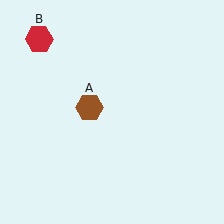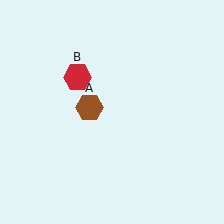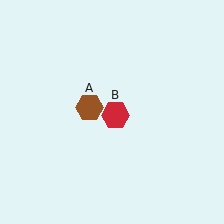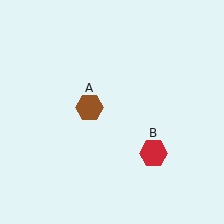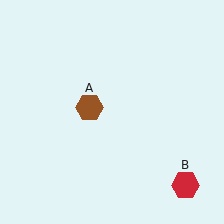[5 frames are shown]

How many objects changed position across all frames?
1 object changed position: red hexagon (object B).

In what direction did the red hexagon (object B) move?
The red hexagon (object B) moved down and to the right.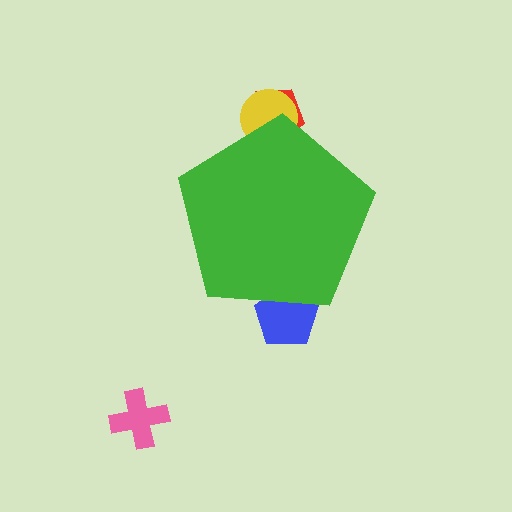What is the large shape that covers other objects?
A green pentagon.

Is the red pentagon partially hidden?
Yes, the red pentagon is partially hidden behind the green pentagon.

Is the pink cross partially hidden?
No, the pink cross is fully visible.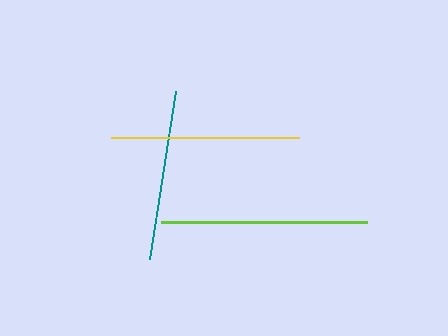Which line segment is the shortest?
The teal line is the shortest at approximately 170 pixels.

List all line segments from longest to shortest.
From longest to shortest: lime, yellow, teal.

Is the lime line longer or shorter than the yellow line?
The lime line is longer than the yellow line.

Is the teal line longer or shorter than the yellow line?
The yellow line is longer than the teal line.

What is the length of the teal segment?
The teal segment is approximately 170 pixels long.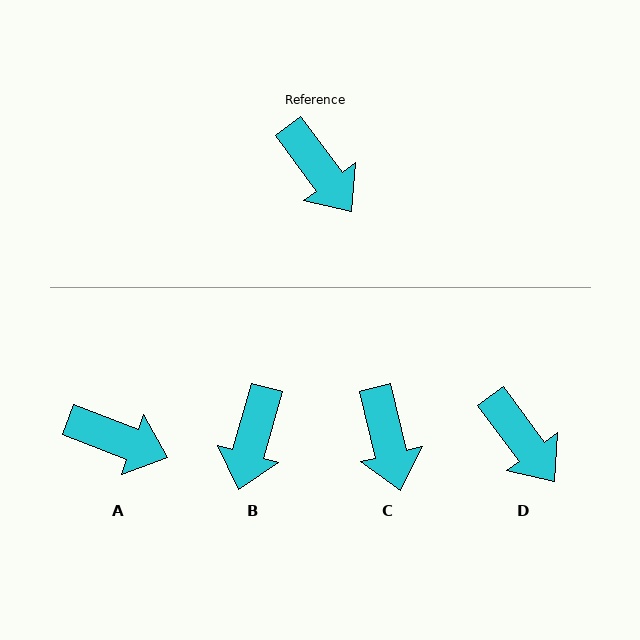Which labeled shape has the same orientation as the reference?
D.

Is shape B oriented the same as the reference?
No, it is off by about 52 degrees.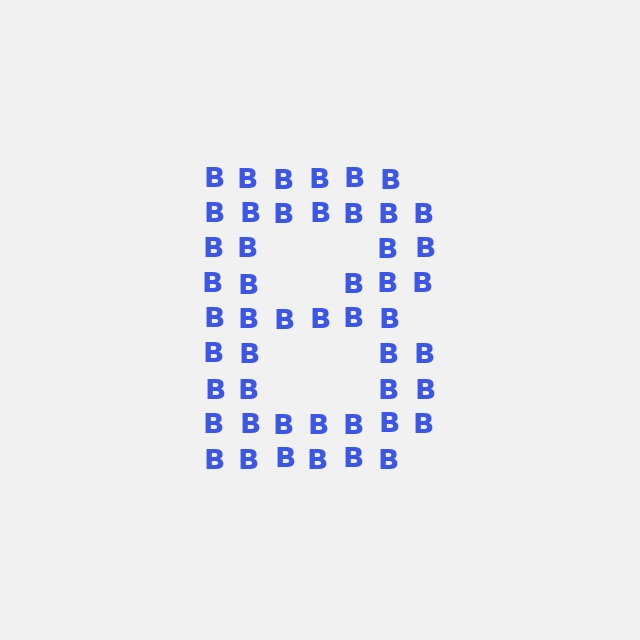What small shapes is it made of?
It is made of small letter B's.